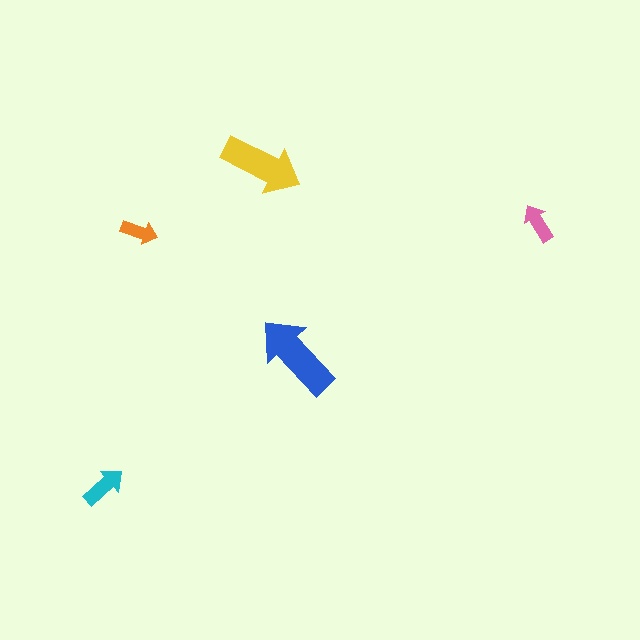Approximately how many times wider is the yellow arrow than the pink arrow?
About 2 times wider.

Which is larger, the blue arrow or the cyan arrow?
The blue one.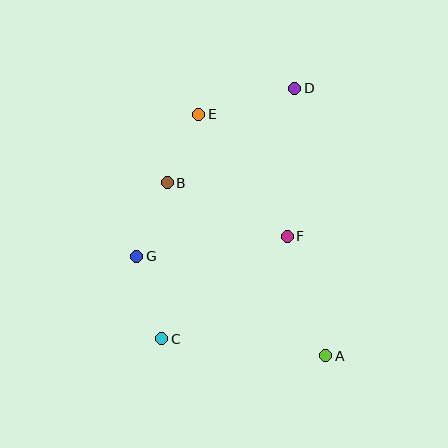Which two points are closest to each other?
Points B and E are closest to each other.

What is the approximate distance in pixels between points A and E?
The distance between A and E is approximately 273 pixels.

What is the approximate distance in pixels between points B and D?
The distance between B and D is approximately 158 pixels.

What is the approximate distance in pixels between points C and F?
The distance between C and F is approximately 162 pixels.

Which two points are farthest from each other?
Points C and D are farthest from each other.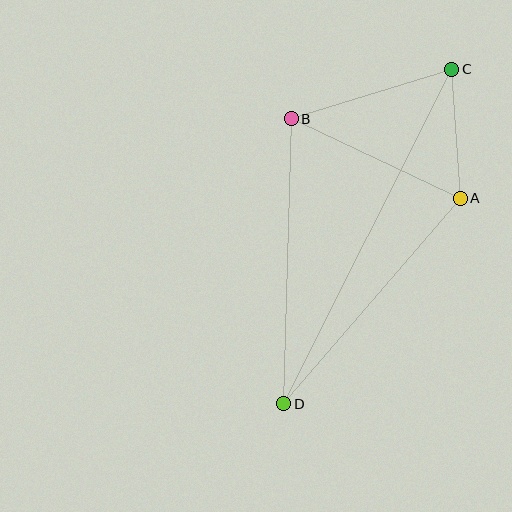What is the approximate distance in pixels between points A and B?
The distance between A and B is approximately 187 pixels.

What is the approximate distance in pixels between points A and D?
The distance between A and D is approximately 271 pixels.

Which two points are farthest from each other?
Points C and D are farthest from each other.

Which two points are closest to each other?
Points A and C are closest to each other.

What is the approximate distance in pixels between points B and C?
The distance between B and C is approximately 168 pixels.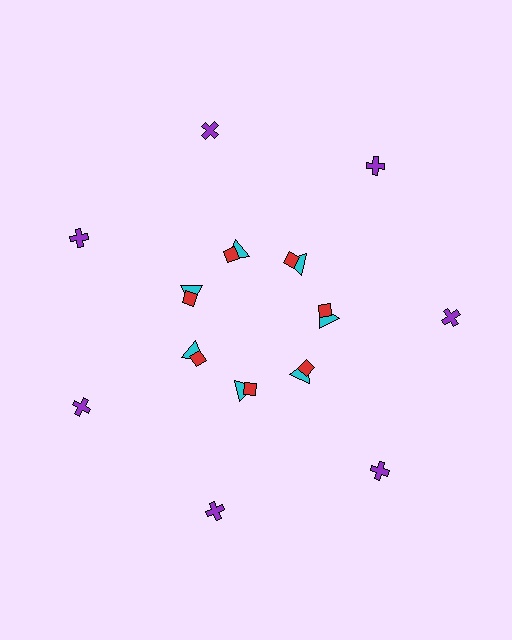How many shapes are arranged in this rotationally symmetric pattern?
There are 21 shapes, arranged in 7 groups of 3.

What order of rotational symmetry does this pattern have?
This pattern has 7-fold rotational symmetry.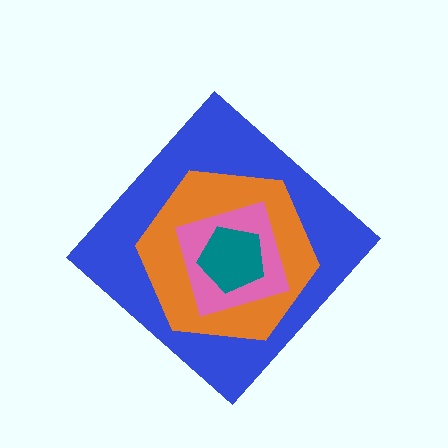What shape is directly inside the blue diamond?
The orange hexagon.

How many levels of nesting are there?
4.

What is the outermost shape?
The blue diamond.